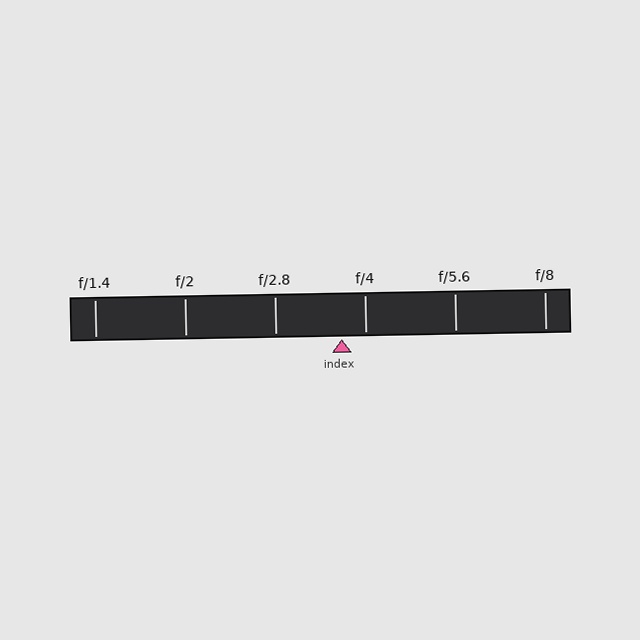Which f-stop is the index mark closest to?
The index mark is closest to f/4.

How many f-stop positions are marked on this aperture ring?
There are 6 f-stop positions marked.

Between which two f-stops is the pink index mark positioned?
The index mark is between f/2.8 and f/4.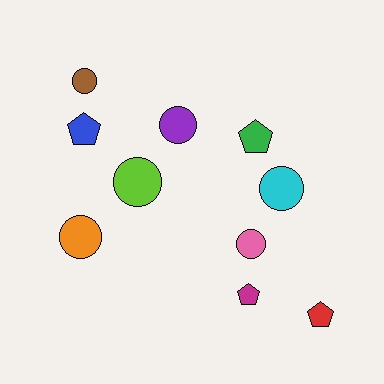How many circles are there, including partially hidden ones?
There are 6 circles.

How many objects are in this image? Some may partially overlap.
There are 10 objects.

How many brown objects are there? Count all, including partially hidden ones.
There is 1 brown object.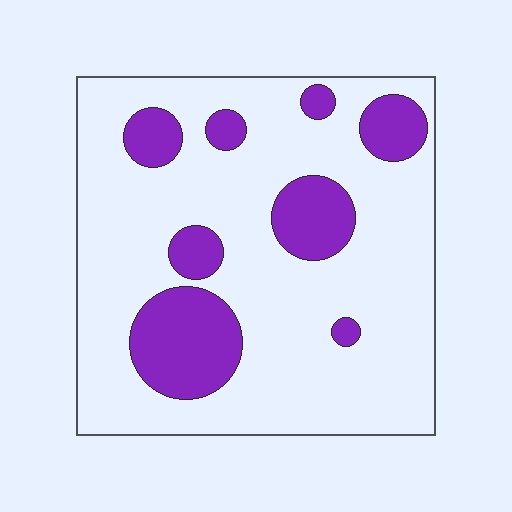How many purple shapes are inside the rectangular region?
8.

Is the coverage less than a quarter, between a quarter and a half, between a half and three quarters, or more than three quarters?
Less than a quarter.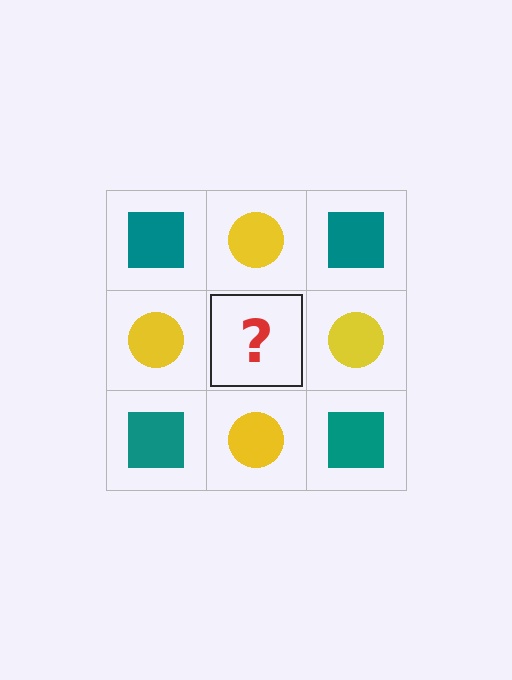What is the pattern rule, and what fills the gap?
The rule is that it alternates teal square and yellow circle in a checkerboard pattern. The gap should be filled with a teal square.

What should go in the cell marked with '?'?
The missing cell should contain a teal square.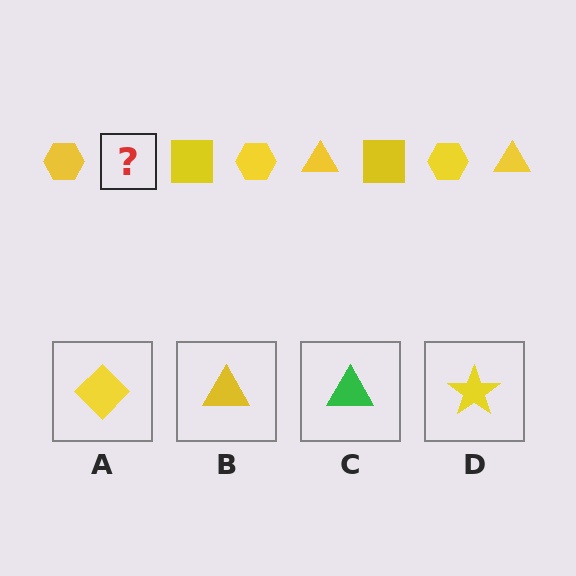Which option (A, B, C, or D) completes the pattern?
B.